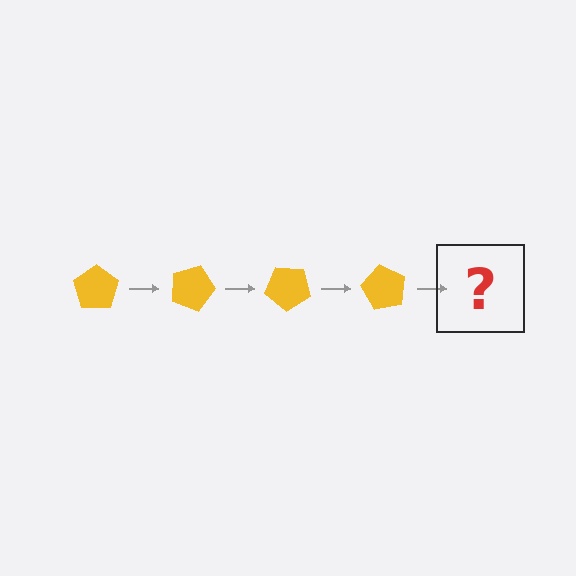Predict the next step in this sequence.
The next step is a yellow pentagon rotated 80 degrees.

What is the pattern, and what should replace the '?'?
The pattern is that the pentagon rotates 20 degrees each step. The '?' should be a yellow pentagon rotated 80 degrees.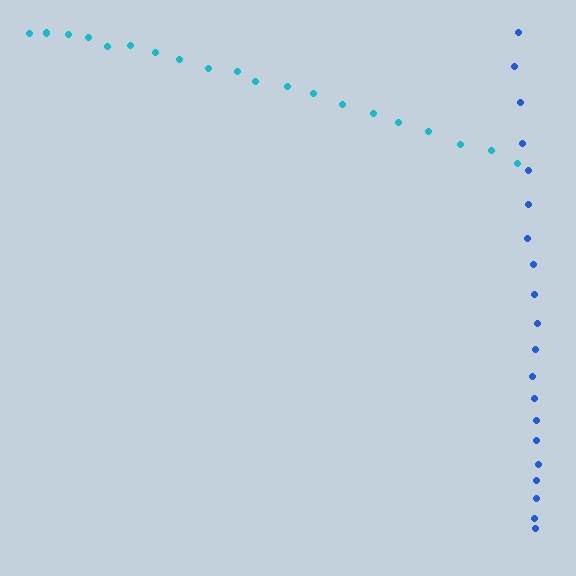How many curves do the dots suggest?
There are 2 distinct paths.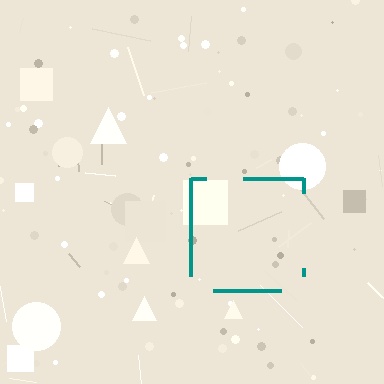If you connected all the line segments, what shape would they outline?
They would outline a square.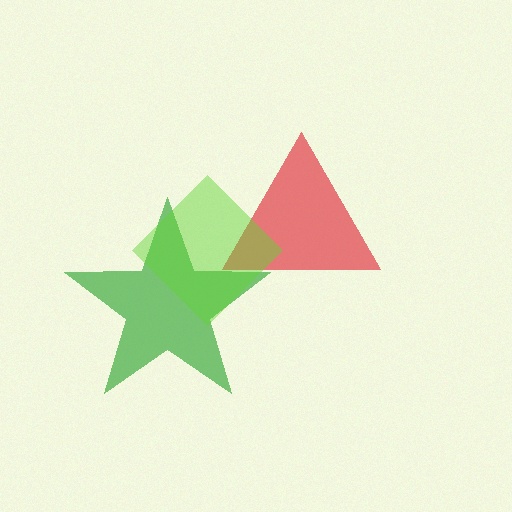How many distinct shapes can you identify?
There are 3 distinct shapes: a green star, a red triangle, a lime diamond.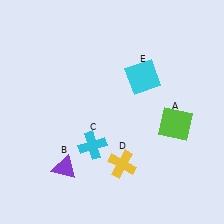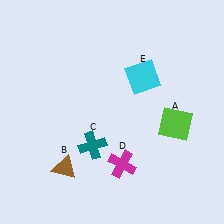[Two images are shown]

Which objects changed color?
B changed from purple to brown. C changed from cyan to teal. D changed from yellow to magenta.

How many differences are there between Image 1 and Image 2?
There are 3 differences between the two images.